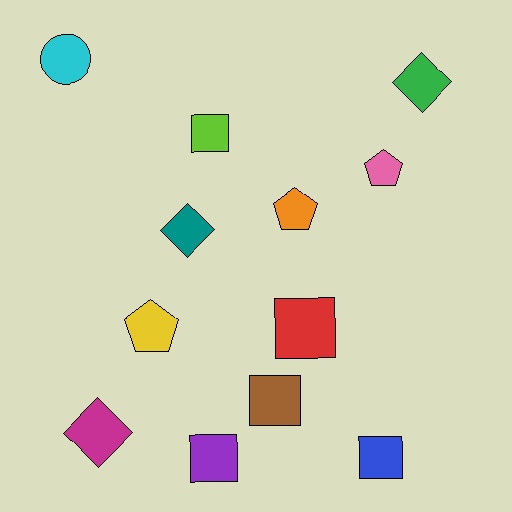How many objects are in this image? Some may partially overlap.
There are 12 objects.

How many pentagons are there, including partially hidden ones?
There are 3 pentagons.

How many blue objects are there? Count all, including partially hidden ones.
There is 1 blue object.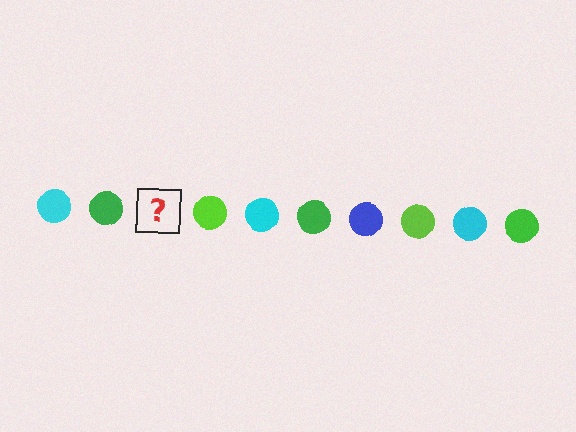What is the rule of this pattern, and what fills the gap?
The rule is that the pattern cycles through cyan, green, blue, lime circles. The gap should be filled with a blue circle.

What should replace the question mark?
The question mark should be replaced with a blue circle.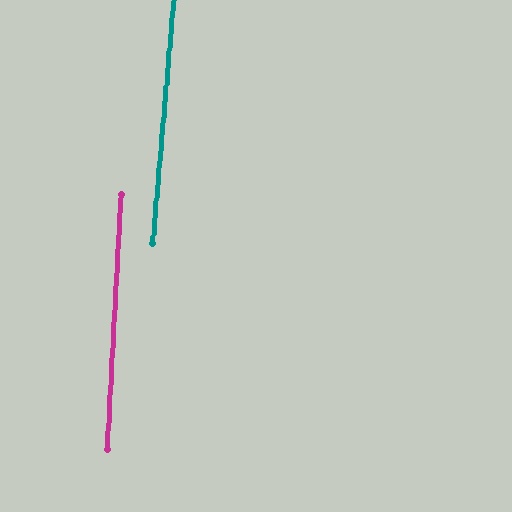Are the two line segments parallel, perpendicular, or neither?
Parallel — their directions differ by only 2.0°.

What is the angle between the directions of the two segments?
Approximately 2 degrees.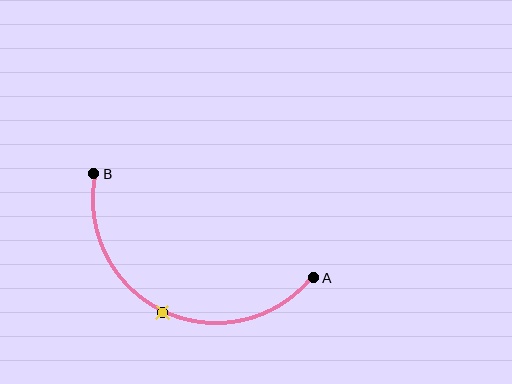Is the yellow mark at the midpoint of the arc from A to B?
Yes. The yellow mark lies on the arc at equal arc-length from both A and B — it is the arc midpoint.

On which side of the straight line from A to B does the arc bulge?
The arc bulges below the straight line connecting A and B.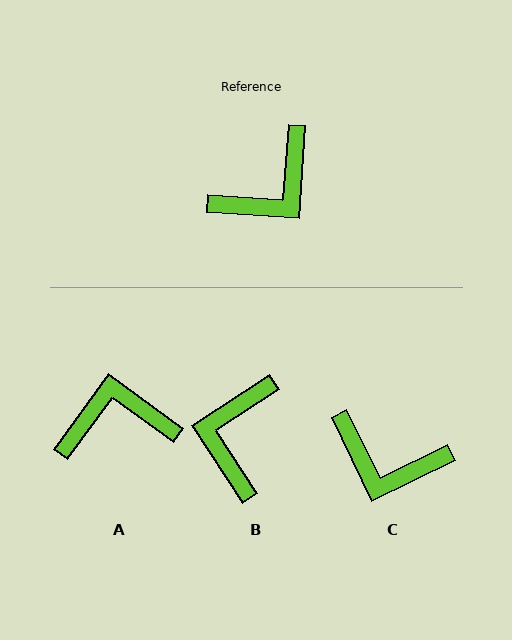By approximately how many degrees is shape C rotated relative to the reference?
Approximately 60 degrees clockwise.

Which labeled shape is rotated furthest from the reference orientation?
A, about 148 degrees away.